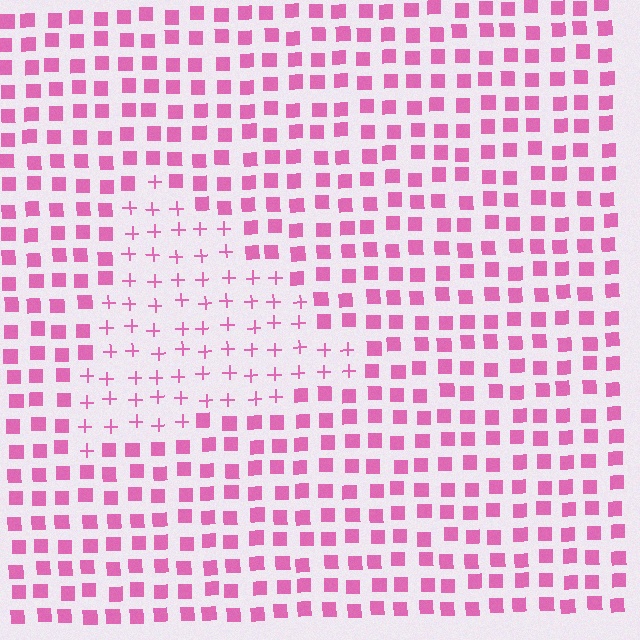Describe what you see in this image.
The image is filled with small pink elements arranged in a uniform grid. A triangle-shaped region contains plus signs, while the surrounding area contains squares. The boundary is defined purely by the change in element shape.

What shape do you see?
I see a triangle.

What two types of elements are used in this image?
The image uses plus signs inside the triangle region and squares outside it.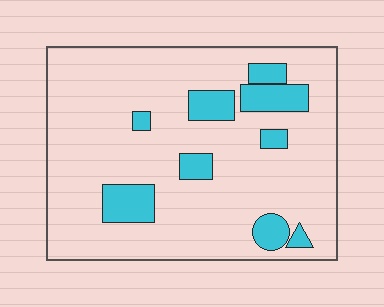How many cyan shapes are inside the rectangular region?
9.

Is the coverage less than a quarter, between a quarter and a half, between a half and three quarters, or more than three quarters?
Less than a quarter.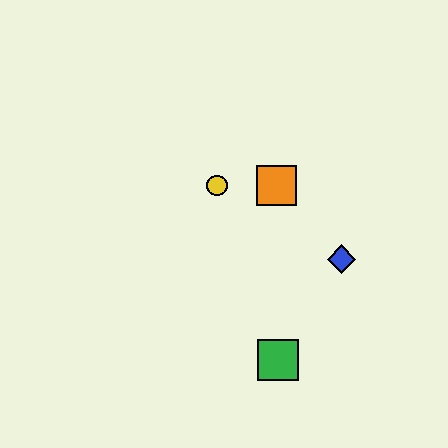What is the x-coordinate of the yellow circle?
The yellow circle is at x≈217.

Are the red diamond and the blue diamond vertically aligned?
No, the red diamond is at x≈278 and the blue diamond is at x≈342.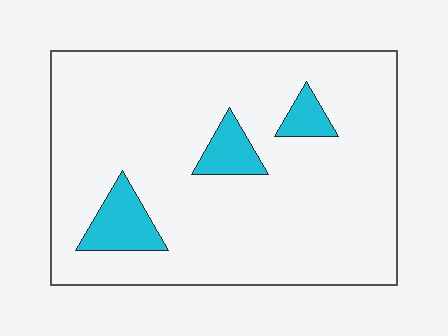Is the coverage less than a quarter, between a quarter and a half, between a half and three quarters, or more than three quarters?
Less than a quarter.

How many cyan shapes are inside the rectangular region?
3.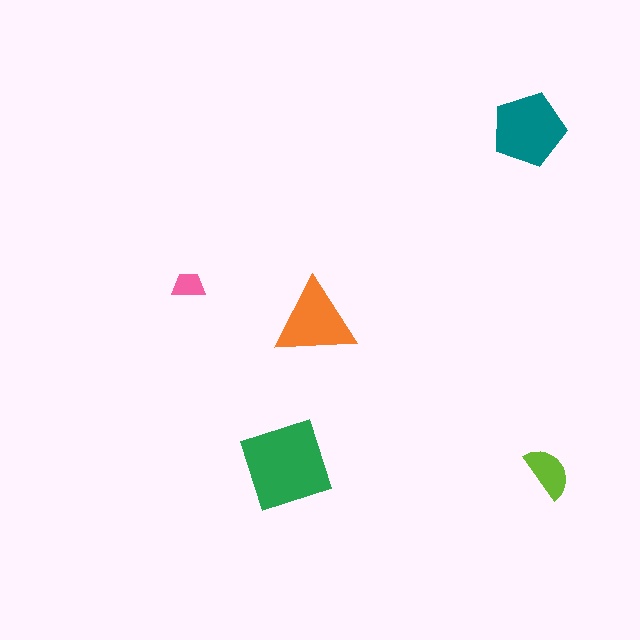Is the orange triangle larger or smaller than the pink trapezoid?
Larger.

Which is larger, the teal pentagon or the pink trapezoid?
The teal pentagon.